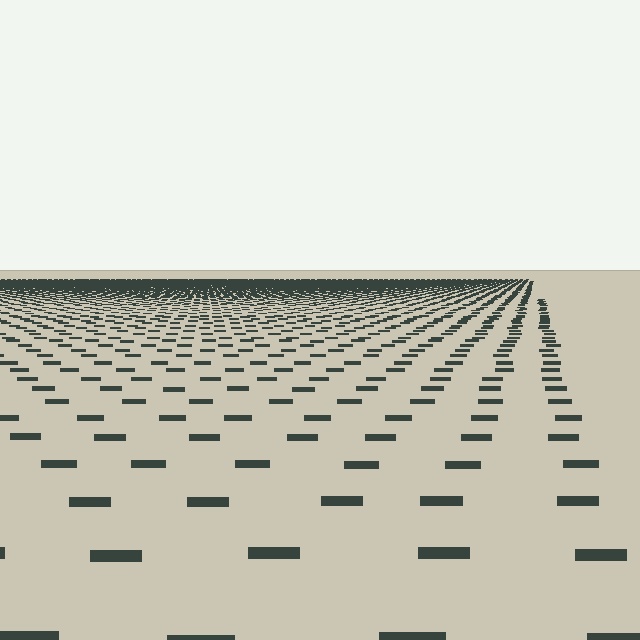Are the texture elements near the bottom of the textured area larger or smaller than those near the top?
Larger. Near the bottom, elements are closer to the viewer and appear at a bigger on-screen size.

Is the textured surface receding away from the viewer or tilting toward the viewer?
The surface is receding away from the viewer. Texture elements get smaller and denser toward the top.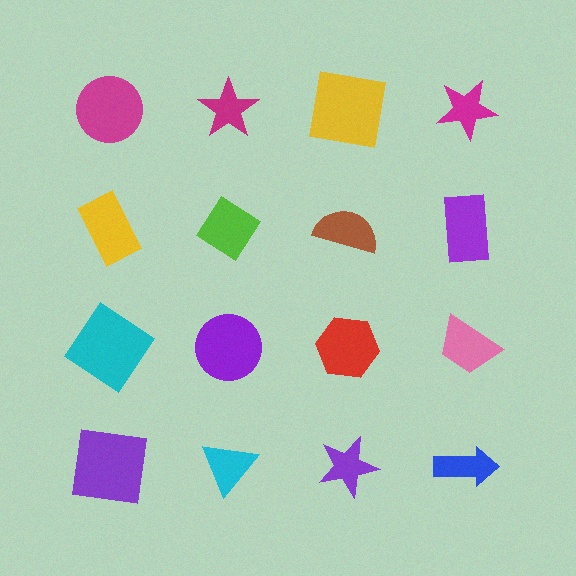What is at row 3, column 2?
A purple circle.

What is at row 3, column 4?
A pink trapezoid.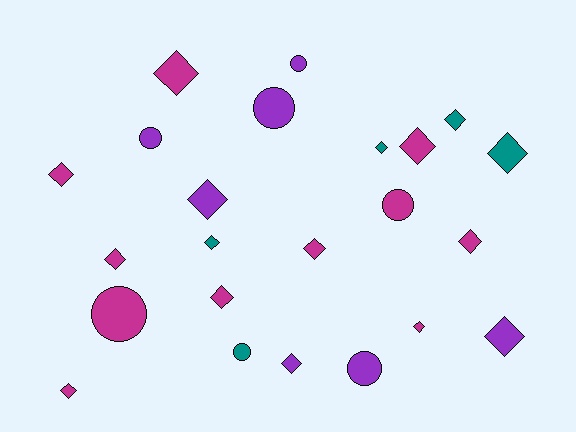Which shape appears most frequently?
Diamond, with 16 objects.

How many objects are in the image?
There are 23 objects.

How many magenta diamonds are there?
There are 9 magenta diamonds.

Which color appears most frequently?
Magenta, with 11 objects.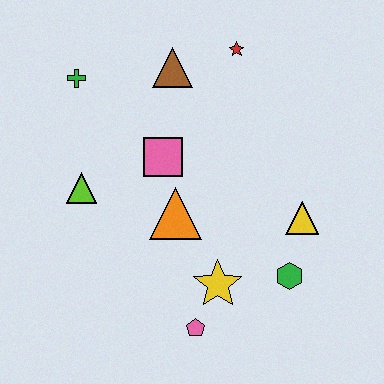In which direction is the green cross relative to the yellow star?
The green cross is above the yellow star.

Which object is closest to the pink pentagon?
The yellow star is closest to the pink pentagon.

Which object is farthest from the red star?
The pink pentagon is farthest from the red star.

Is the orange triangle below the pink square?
Yes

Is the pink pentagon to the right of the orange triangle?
Yes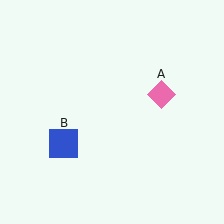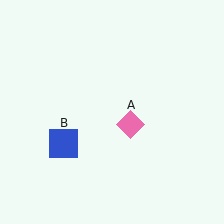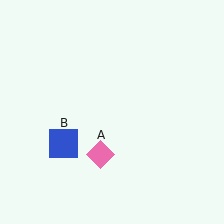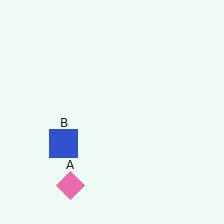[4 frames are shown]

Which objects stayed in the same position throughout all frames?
Blue square (object B) remained stationary.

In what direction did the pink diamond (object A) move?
The pink diamond (object A) moved down and to the left.